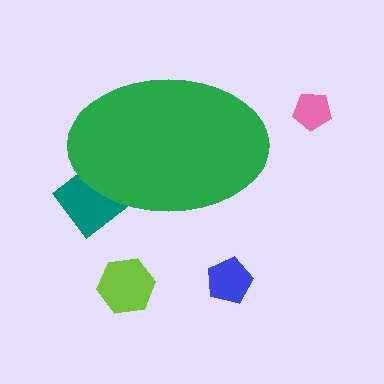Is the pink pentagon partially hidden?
No, the pink pentagon is fully visible.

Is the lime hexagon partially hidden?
No, the lime hexagon is fully visible.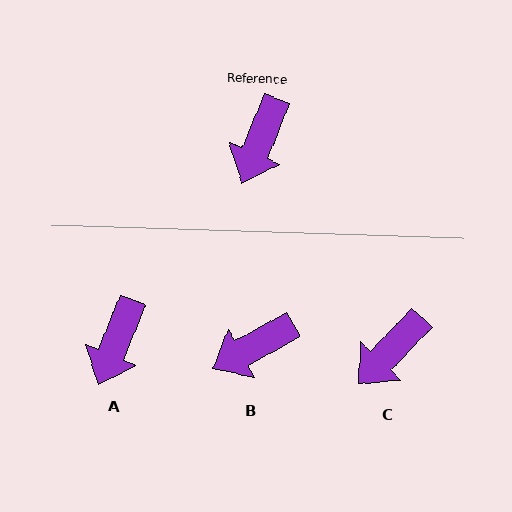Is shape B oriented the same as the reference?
No, it is off by about 39 degrees.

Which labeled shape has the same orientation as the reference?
A.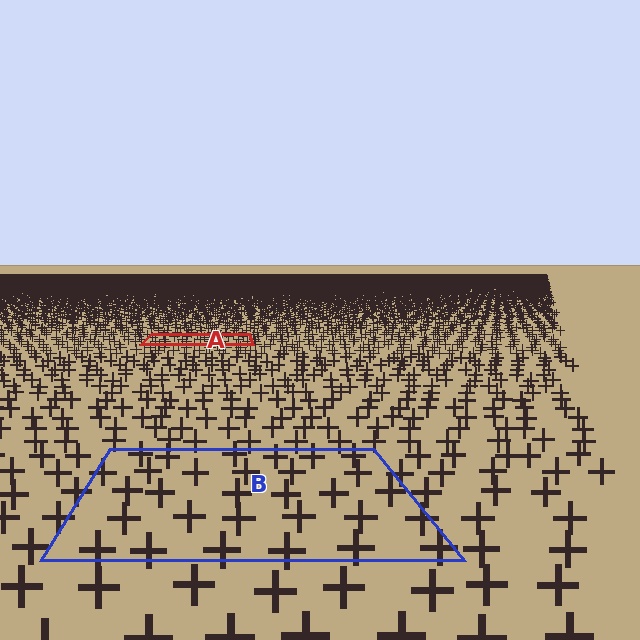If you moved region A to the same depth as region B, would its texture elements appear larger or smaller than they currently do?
They would appear larger. At a closer depth, the same texture elements are projected at a bigger on-screen size.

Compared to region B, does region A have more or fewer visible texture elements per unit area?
Region A has more texture elements per unit area — they are packed more densely because it is farther away.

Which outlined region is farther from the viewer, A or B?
Region A is farther from the viewer — the texture elements inside it appear smaller and more densely packed.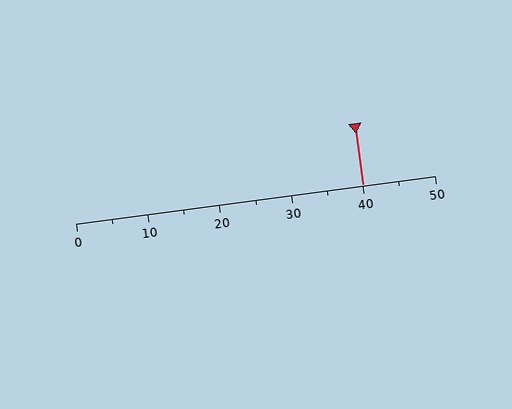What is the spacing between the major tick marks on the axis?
The major ticks are spaced 10 apart.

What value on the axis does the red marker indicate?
The marker indicates approximately 40.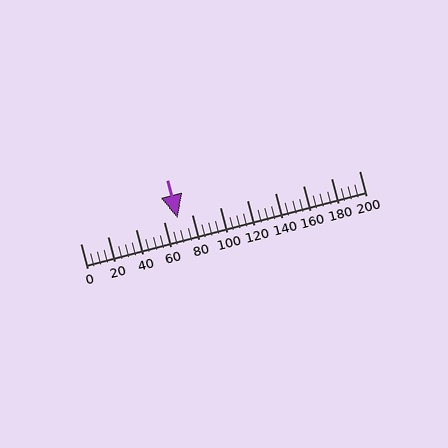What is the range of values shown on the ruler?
The ruler shows values from 0 to 200.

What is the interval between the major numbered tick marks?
The major tick marks are spaced 20 units apart.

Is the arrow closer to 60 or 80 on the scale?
The arrow is closer to 80.